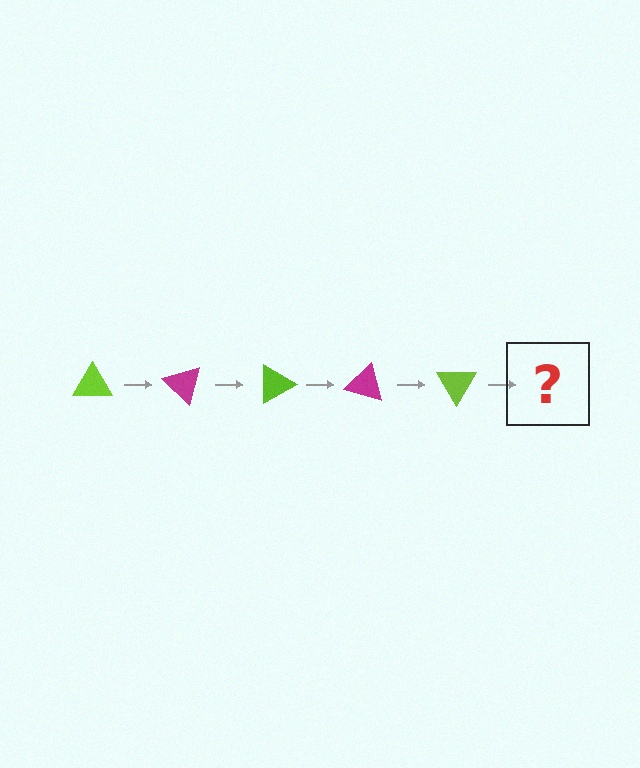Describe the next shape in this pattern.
It should be a magenta triangle, rotated 225 degrees from the start.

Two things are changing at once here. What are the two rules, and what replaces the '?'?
The two rules are that it rotates 45 degrees each step and the color cycles through lime and magenta. The '?' should be a magenta triangle, rotated 225 degrees from the start.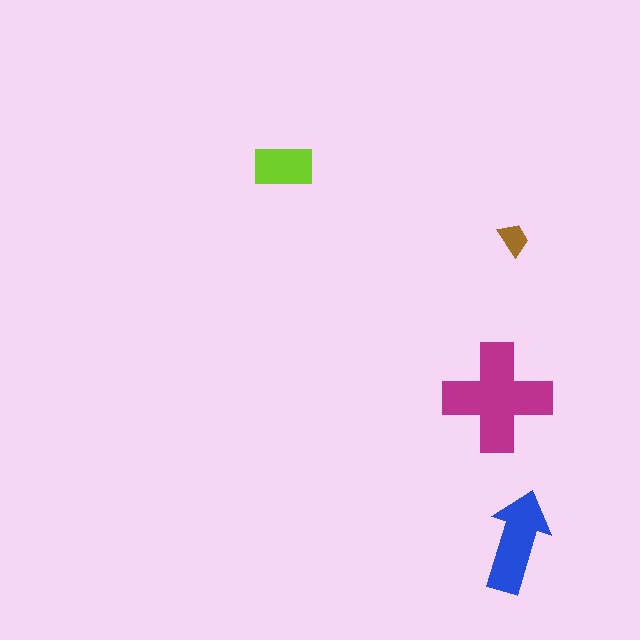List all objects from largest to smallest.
The magenta cross, the blue arrow, the lime rectangle, the brown trapezoid.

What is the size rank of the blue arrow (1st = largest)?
2nd.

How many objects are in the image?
There are 4 objects in the image.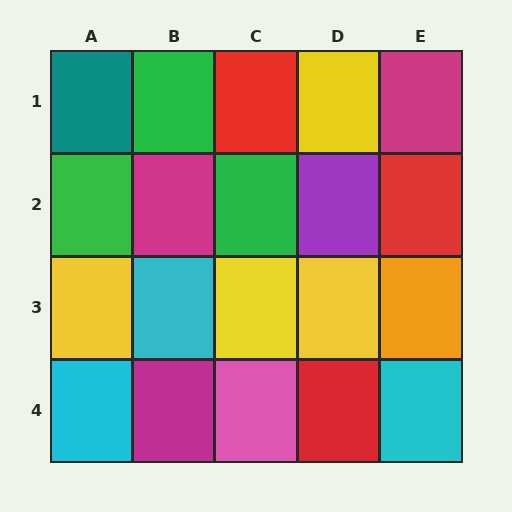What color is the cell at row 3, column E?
Orange.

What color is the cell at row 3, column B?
Cyan.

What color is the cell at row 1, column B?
Green.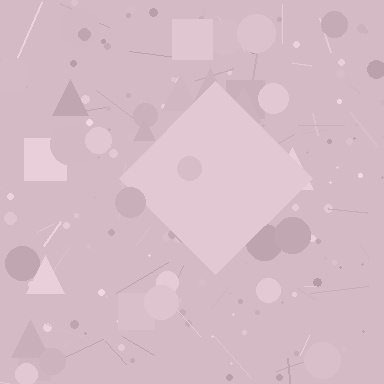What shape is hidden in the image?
A diamond is hidden in the image.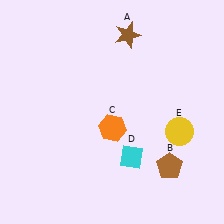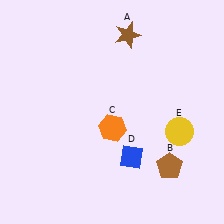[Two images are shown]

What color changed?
The diamond (D) changed from cyan in Image 1 to blue in Image 2.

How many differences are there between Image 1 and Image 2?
There is 1 difference between the two images.